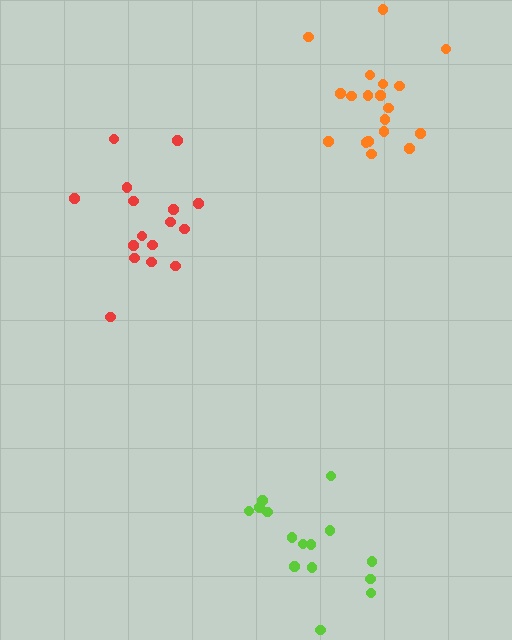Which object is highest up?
The orange cluster is topmost.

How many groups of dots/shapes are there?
There are 3 groups.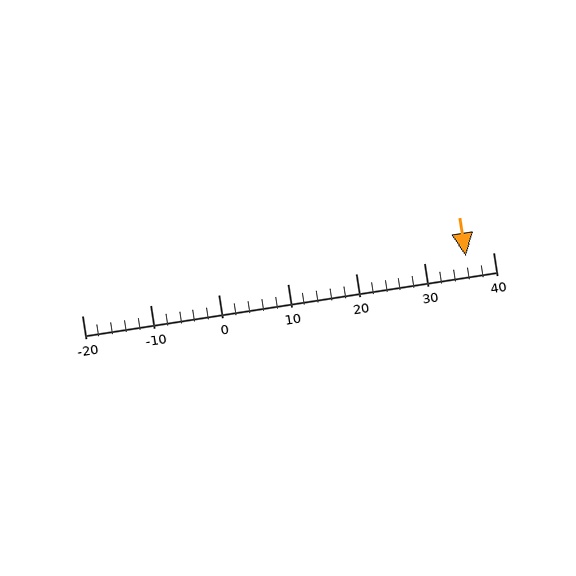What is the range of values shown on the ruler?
The ruler shows values from -20 to 40.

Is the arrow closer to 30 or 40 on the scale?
The arrow is closer to 40.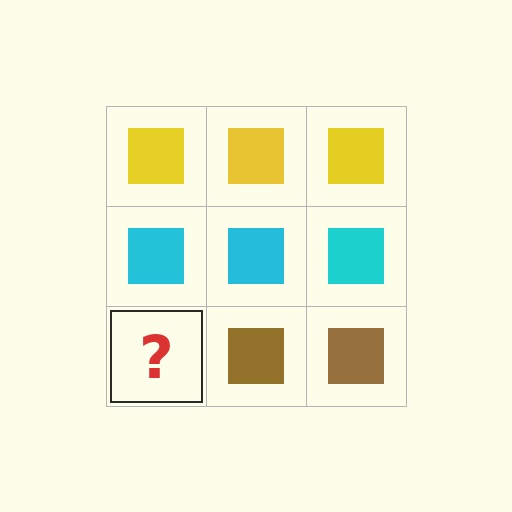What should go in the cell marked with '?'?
The missing cell should contain a brown square.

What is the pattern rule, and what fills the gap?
The rule is that each row has a consistent color. The gap should be filled with a brown square.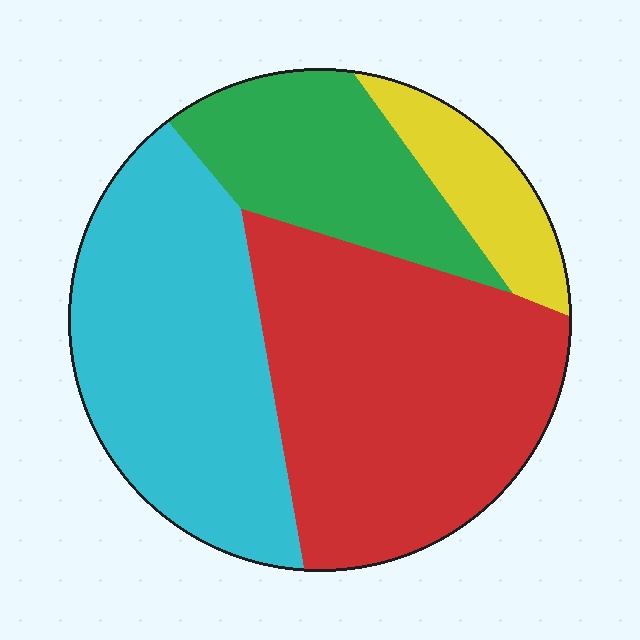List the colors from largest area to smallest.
From largest to smallest: red, cyan, green, yellow.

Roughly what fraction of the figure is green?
Green covers 18% of the figure.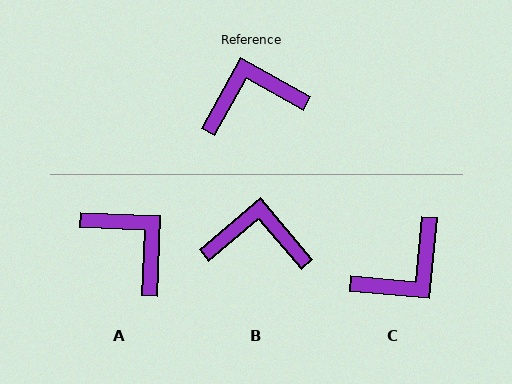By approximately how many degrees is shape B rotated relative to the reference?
Approximately 21 degrees clockwise.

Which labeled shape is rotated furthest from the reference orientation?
C, about 156 degrees away.